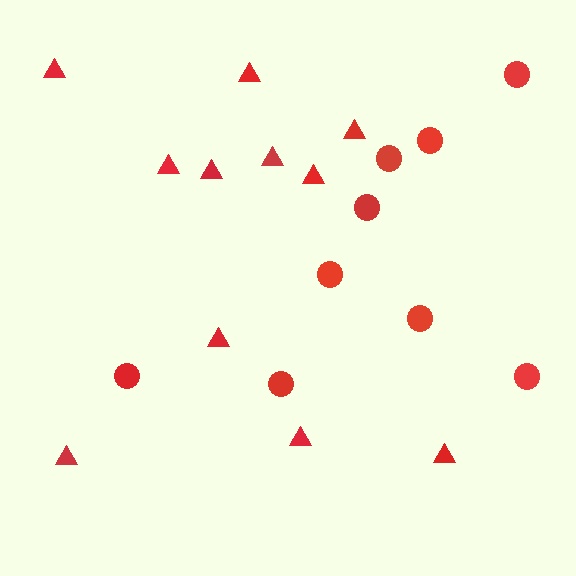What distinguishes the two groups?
There are 2 groups: one group of circles (9) and one group of triangles (11).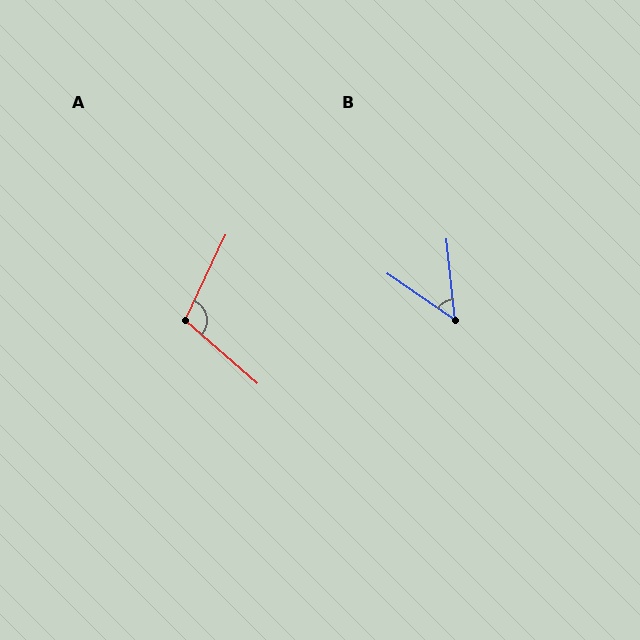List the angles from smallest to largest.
B (50°), A (106°).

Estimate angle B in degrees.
Approximately 50 degrees.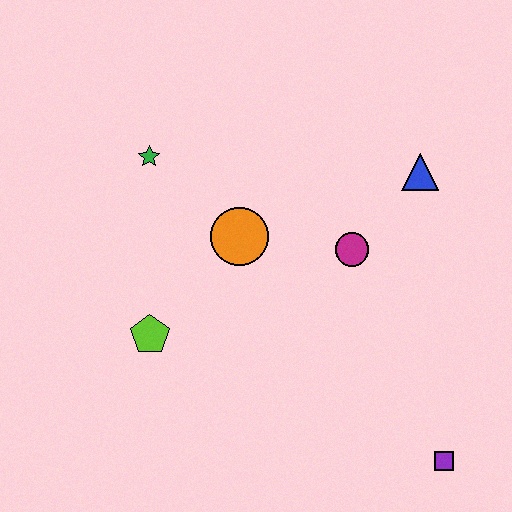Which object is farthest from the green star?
The purple square is farthest from the green star.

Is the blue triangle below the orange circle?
No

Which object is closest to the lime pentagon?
The orange circle is closest to the lime pentagon.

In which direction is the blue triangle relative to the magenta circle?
The blue triangle is above the magenta circle.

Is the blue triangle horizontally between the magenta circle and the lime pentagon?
No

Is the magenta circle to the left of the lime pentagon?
No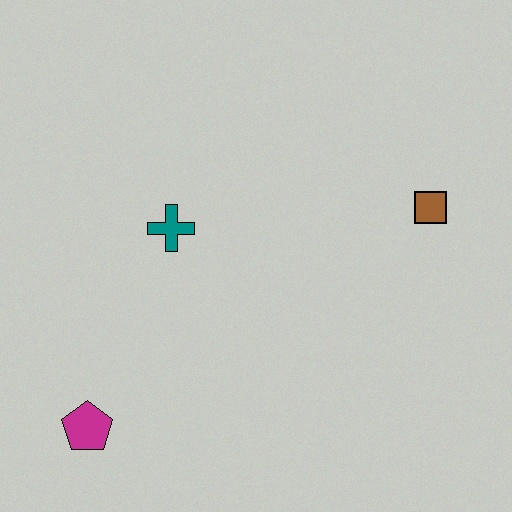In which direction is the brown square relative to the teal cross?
The brown square is to the right of the teal cross.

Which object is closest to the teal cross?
The magenta pentagon is closest to the teal cross.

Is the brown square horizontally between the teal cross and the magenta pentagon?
No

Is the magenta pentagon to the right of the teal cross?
No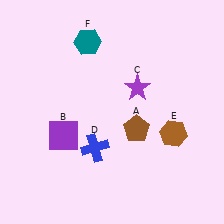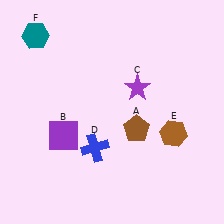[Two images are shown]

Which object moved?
The teal hexagon (F) moved left.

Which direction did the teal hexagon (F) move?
The teal hexagon (F) moved left.